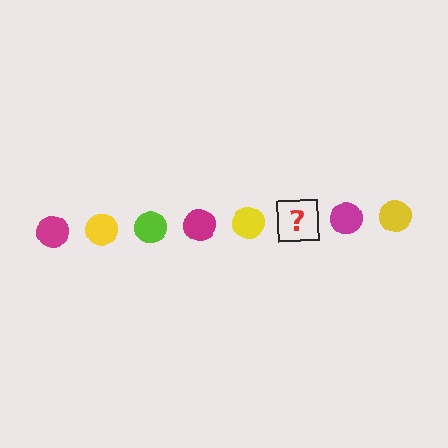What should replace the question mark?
The question mark should be replaced with a lime circle.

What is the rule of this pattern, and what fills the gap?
The rule is that the pattern cycles through magenta, yellow, lime circles. The gap should be filled with a lime circle.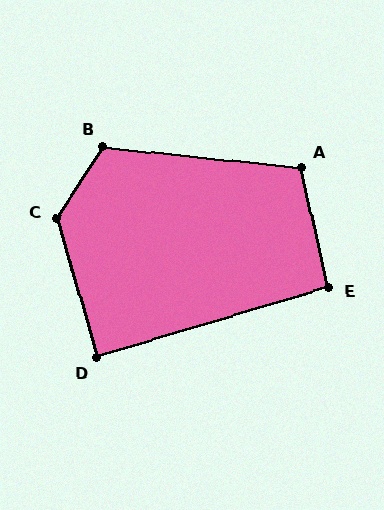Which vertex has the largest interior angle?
C, at approximately 131 degrees.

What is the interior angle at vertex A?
Approximately 108 degrees (obtuse).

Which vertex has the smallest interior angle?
D, at approximately 89 degrees.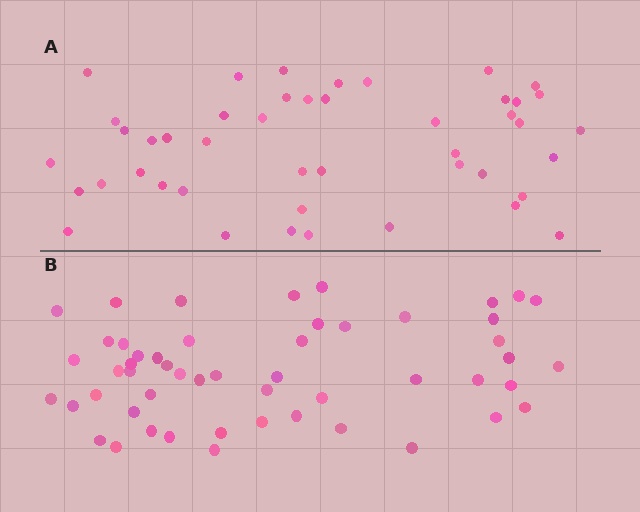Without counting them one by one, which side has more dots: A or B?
Region B (the bottom region) has more dots.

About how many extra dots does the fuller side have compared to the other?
Region B has roughly 8 or so more dots than region A.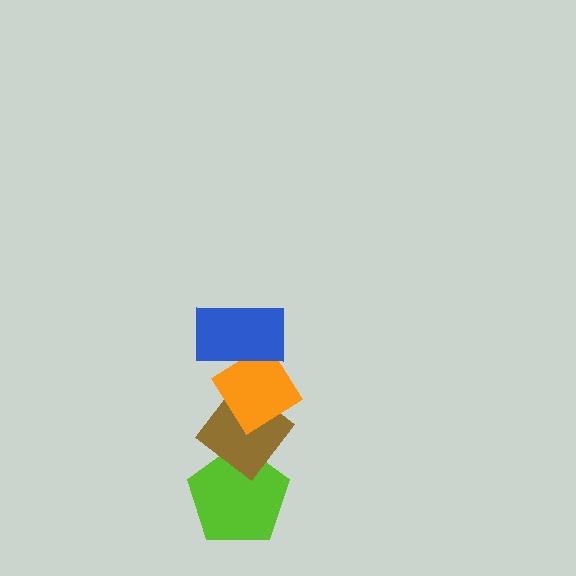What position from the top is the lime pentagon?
The lime pentagon is 4th from the top.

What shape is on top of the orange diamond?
The blue rectangle is on top of the orange diamond.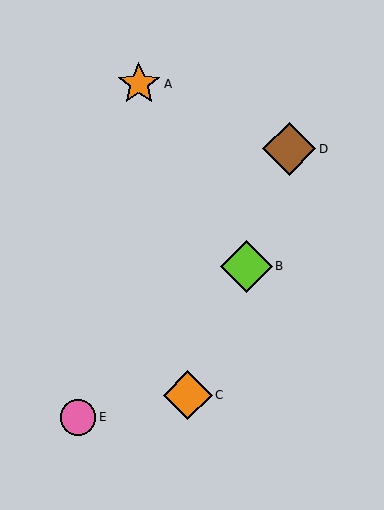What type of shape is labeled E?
Shape E is a pink circle.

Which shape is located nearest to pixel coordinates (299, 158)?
The brown diamond (labeled D) at (289, 149) is nearest to that location.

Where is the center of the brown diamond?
The center of the brown diamond is at (289, 149).